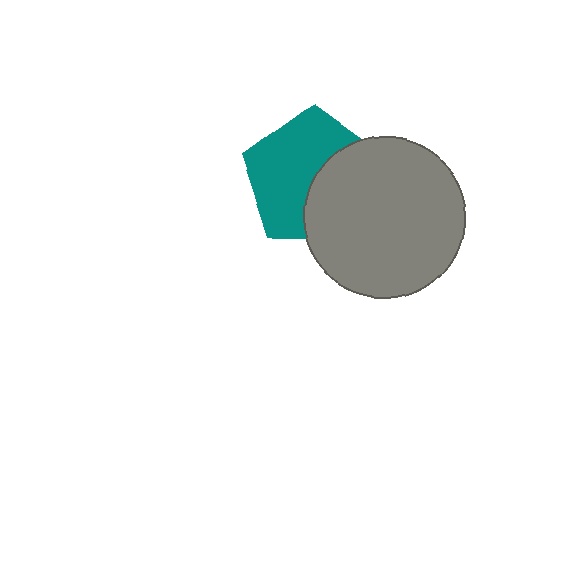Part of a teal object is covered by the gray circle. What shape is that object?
It is a pentagon.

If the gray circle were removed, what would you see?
You would see the complete teal pentagon.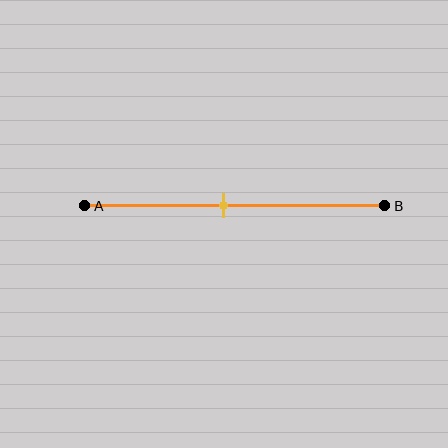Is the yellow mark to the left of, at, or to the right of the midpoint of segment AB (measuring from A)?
The yellow mark is to the left of the midpoint of segment AB.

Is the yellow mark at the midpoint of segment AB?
No, the mark is at about 45% from A, not at the 50% midpoint.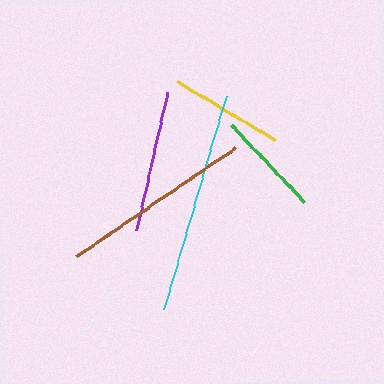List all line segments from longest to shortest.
From longest to shortest: cyan, brown, purple, yellow, green.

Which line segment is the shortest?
The green line is the shortest at approximately 106 pixels.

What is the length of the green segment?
The green segment is approximately 106 pixels long.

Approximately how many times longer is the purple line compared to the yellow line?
The purple line is approximately 1.2 times the length of the yellow line.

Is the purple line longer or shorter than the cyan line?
The cyan line is longer than the purple line.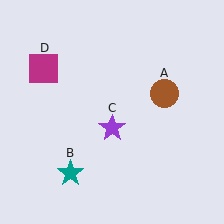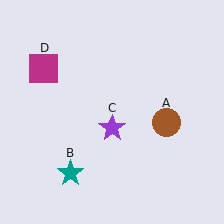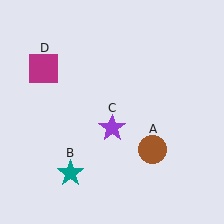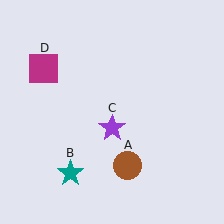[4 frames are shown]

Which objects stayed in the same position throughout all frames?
Teal star (object B) and purple star (object C) and magenta square (object D) remained stationary.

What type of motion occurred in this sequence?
The brown circle (object A) rotated clockwise around the center of the scene.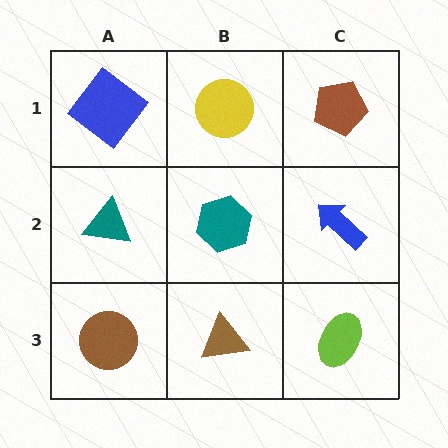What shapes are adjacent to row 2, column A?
A blue diamond (row 1, column A), a brown circle (row 3, column A), a teal hexagon (row 2, column B).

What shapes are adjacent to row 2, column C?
A brown pentagon (row 1, column C), a lime ellipse (row 3, column C), a teal hexagon (row 2, column B).